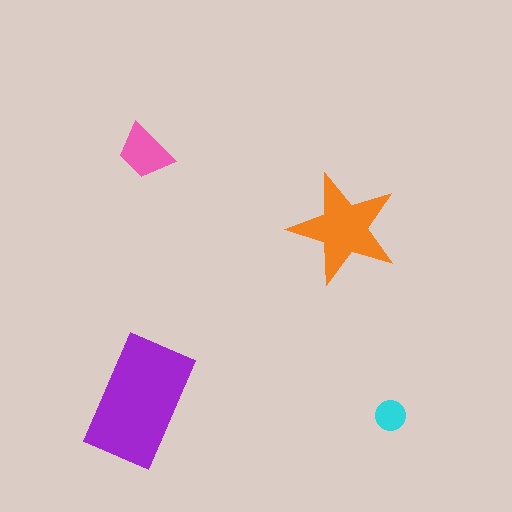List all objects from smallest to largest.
The cyan circle, the pink trapezoid, the orange star, the purple rectangle.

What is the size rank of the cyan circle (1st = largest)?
4th.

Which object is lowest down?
The cyan circle is bottommost.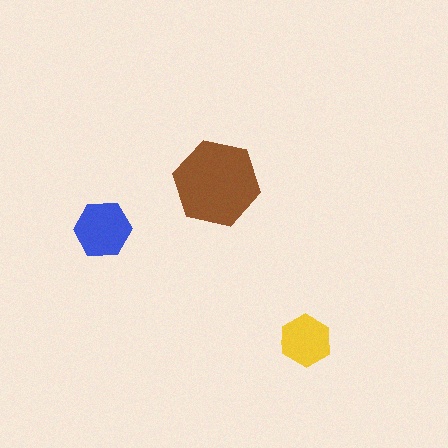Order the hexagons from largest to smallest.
the brown one, the blue one, the yellow one.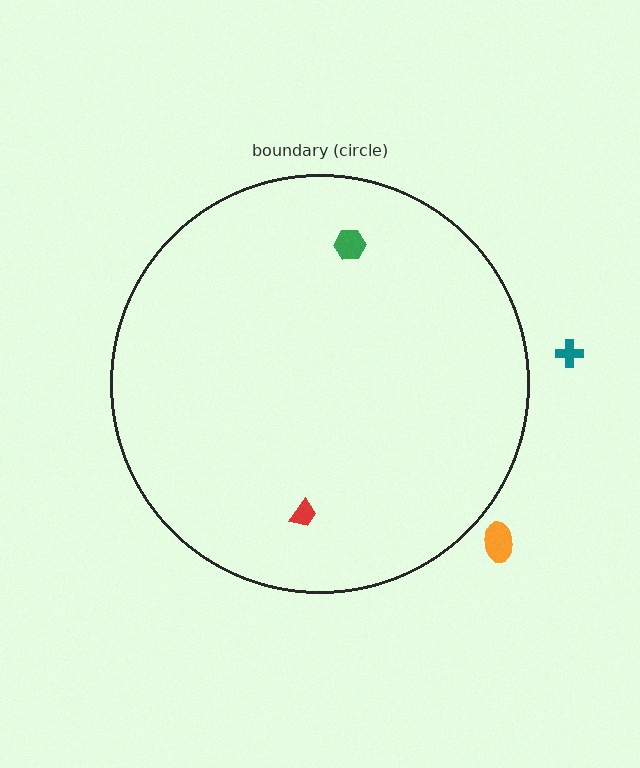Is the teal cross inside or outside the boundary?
Outside.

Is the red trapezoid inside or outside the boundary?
Inside.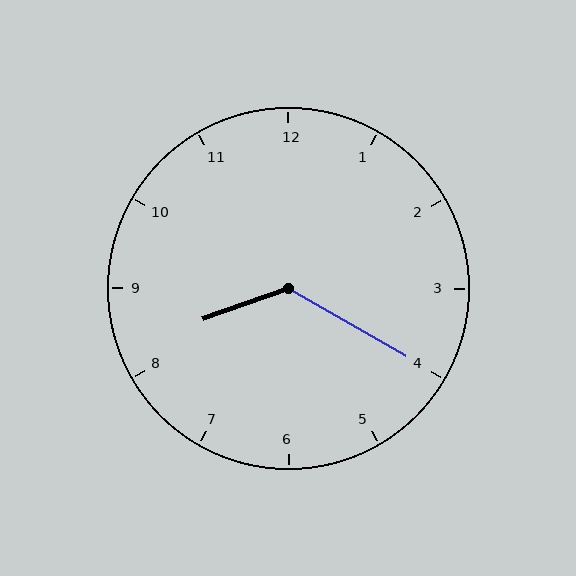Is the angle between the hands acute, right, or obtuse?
It is obtuse.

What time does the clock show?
8:20.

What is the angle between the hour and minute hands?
Approximately 130 degrees.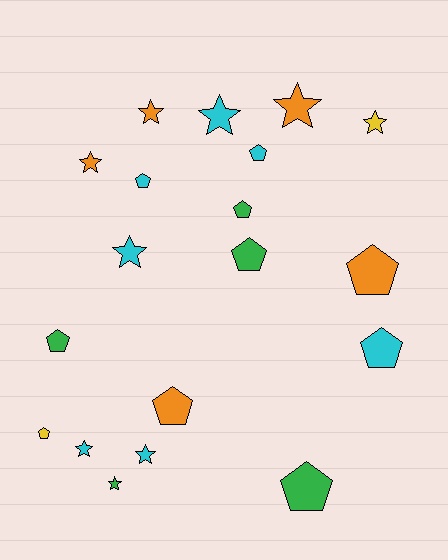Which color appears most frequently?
Cyan, with 7 objects.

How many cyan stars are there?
There are 4 cyan stars.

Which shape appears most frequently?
Pentagon, with 10 objects.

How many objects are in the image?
There are 19 objects.